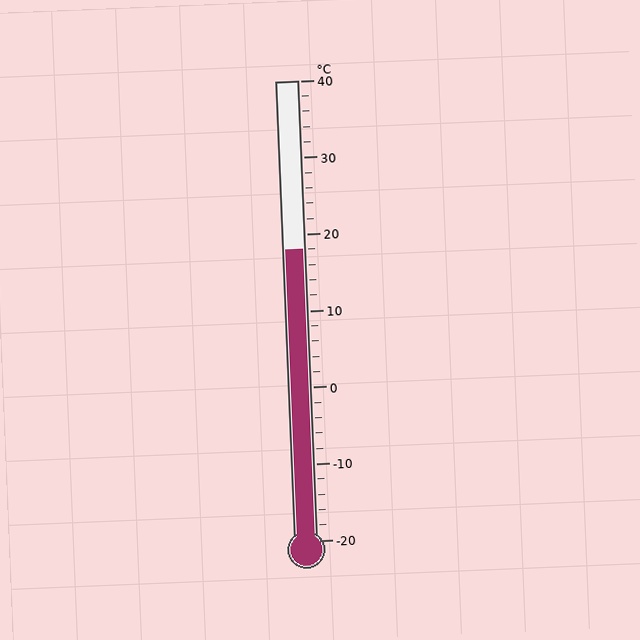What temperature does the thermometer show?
The thermometer shows approximately 18°C.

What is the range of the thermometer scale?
The thermometer scale ranges from -20°C to 40°C.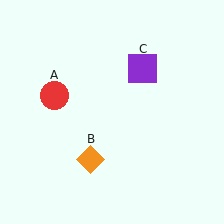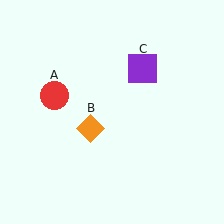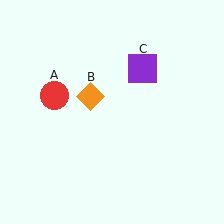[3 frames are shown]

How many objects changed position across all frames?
1 object changed position: orange diamond (object B).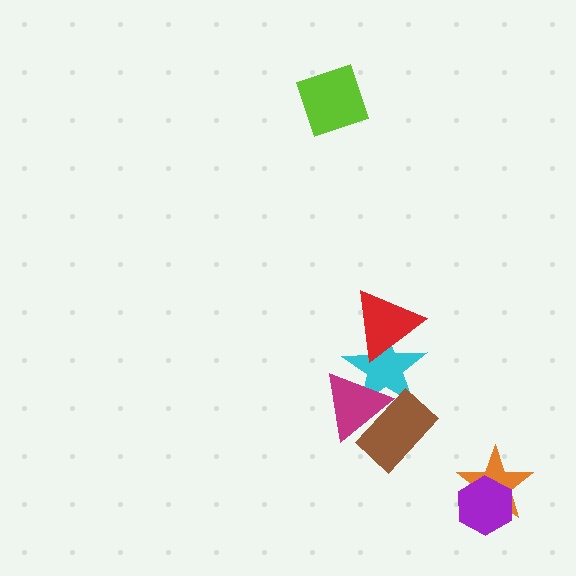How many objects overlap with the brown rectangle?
2 objects overlap with the brown rectangle.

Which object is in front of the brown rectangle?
The magenta triangle is in front of the brown rectangle.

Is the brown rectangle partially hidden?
Yes, it is partially covered by another shape.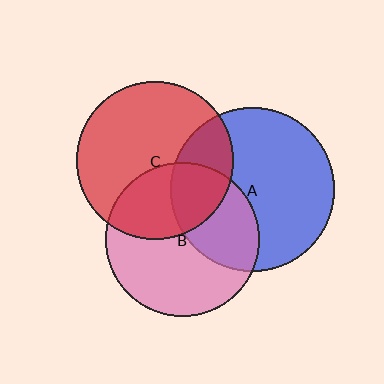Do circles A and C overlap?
Yes.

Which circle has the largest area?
Circle A (blue).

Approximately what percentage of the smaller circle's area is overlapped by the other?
Approximately 25%.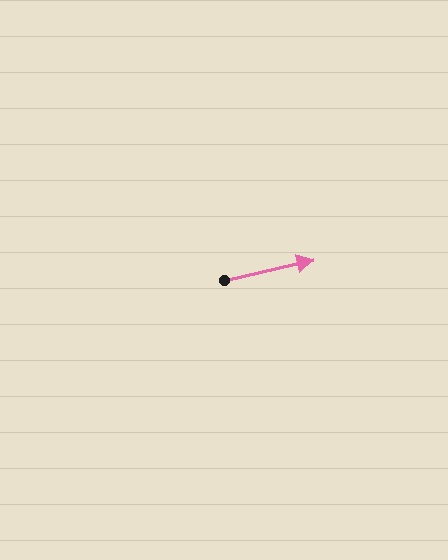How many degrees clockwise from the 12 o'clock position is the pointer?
Approximately 77 degrees.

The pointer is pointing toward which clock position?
Roughly 3 o'clock.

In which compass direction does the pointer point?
East.